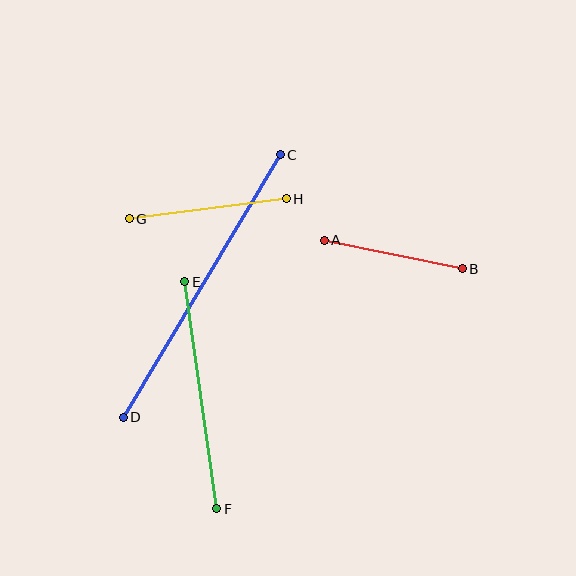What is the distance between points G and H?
The distance is approximately 159 pixels.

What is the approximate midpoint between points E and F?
The midpoint is at approximately (201, 395) pixels.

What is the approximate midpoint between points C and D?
The midpoint is at approximately (202, 286) pixels.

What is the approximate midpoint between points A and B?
The midpoint is at approximately (393, 255) pixels.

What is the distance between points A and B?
The distance is approximately 141 pixels.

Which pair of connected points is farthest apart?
Points C and D are farthest apart.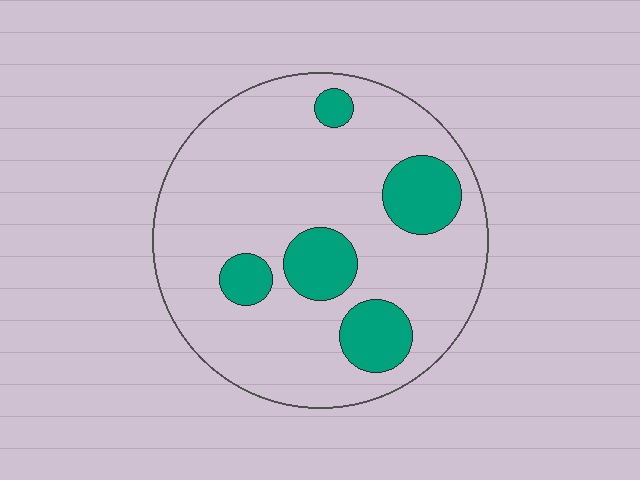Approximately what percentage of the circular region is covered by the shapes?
Approximately 20%.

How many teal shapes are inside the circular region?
5.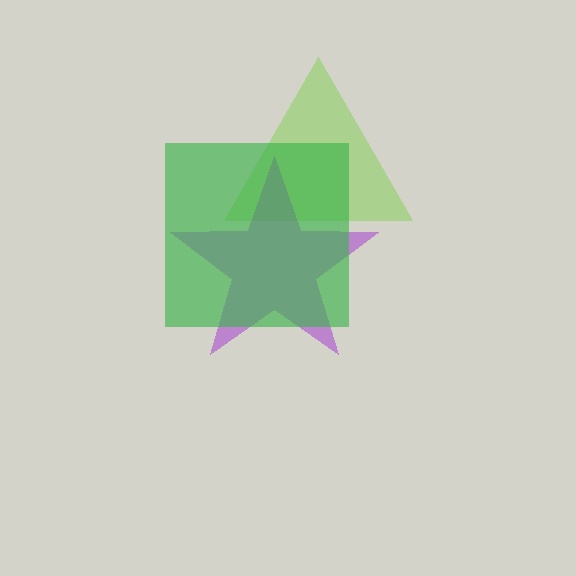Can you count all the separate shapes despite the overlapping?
Yes, there are 3 separate shapes.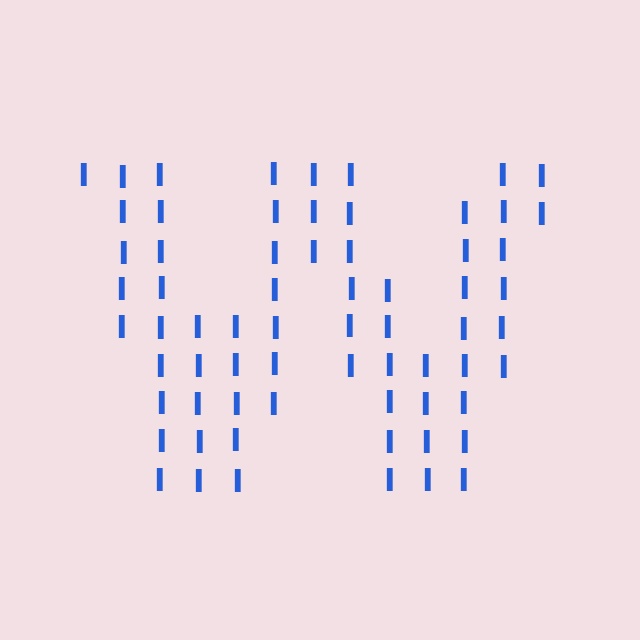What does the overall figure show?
The overall figure shows the letter W.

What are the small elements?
The small elements are letter I's.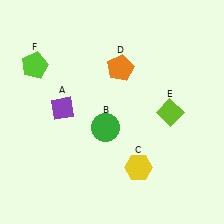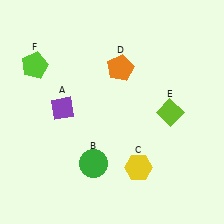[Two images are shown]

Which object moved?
The green circle (B) moved down.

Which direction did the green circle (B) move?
The green circle (B) moved down.